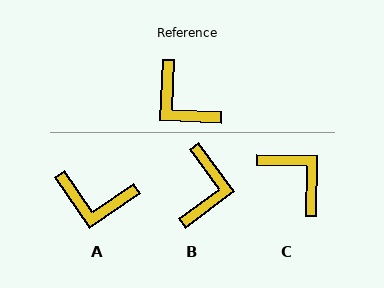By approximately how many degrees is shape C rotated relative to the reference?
Approximately 178 degrees clockwise.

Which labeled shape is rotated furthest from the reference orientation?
C, about 178 degrees away.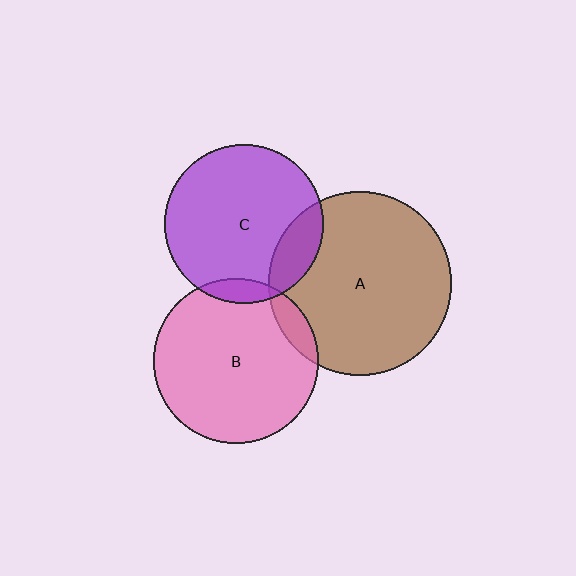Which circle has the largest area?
Circle A (brown).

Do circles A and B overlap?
Yes.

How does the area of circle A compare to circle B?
Approximately 1.2 times.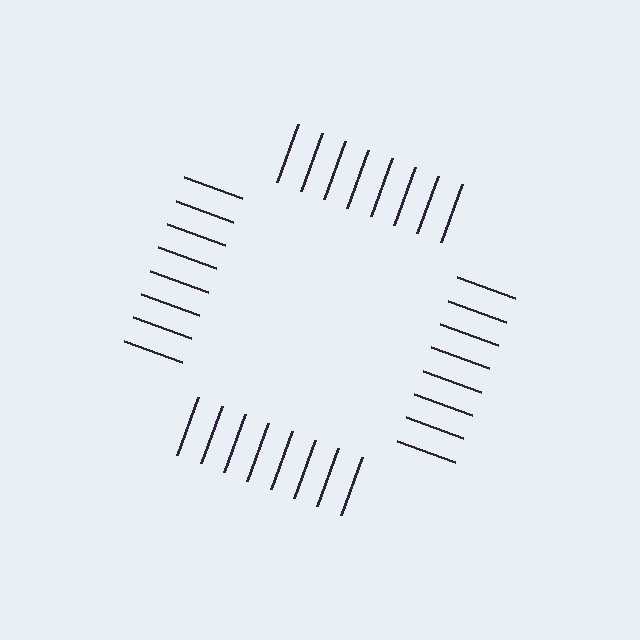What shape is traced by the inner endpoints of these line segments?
An illusory square — the line segments terminate on its edges but no continuous stroke is drawn.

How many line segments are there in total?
32 — 8 along each of the 4 edges.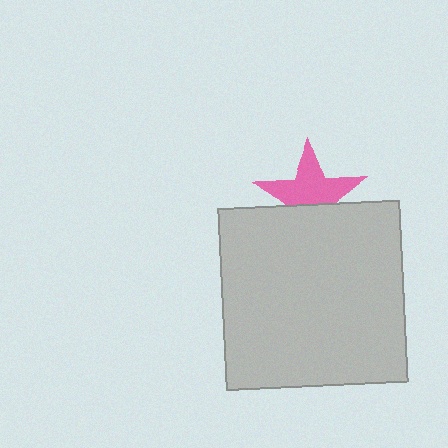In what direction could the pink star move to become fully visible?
The pink star could move up. That would shift it out from behind the light gray square entirely.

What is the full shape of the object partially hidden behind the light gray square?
The partially hidden object is a pink star.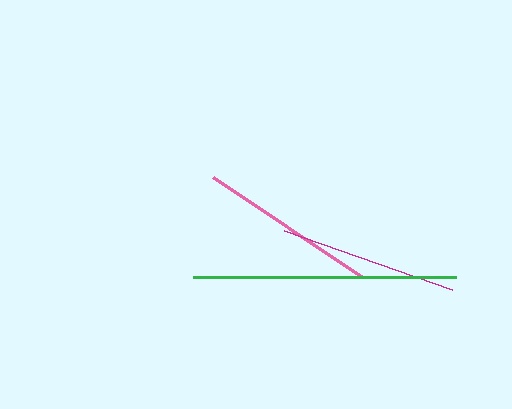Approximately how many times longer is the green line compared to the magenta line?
The green line is approximately 1.5 times the length of the magenta line.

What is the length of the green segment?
The green segment is approximately 264 pixels long.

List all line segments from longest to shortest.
From longest to shortest: green, pink, magenta.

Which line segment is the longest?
The green line is the longest at approximately 264 pixels.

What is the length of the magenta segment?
The magenta segment is approximately 178 pixels long.